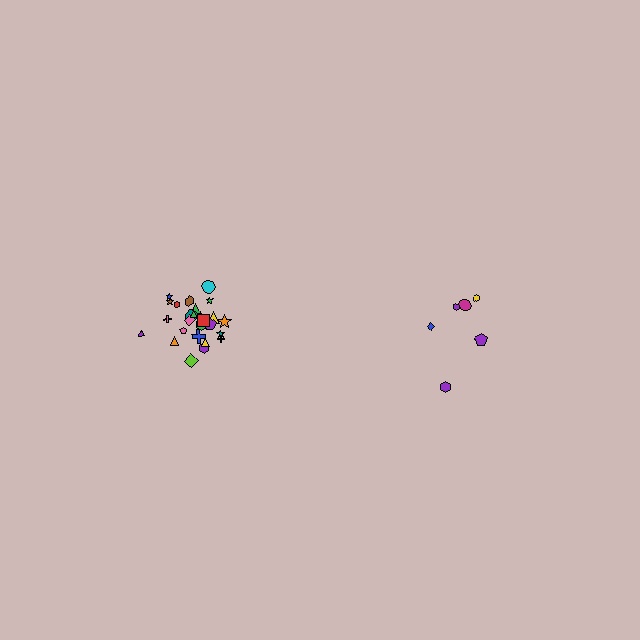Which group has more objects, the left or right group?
The left group.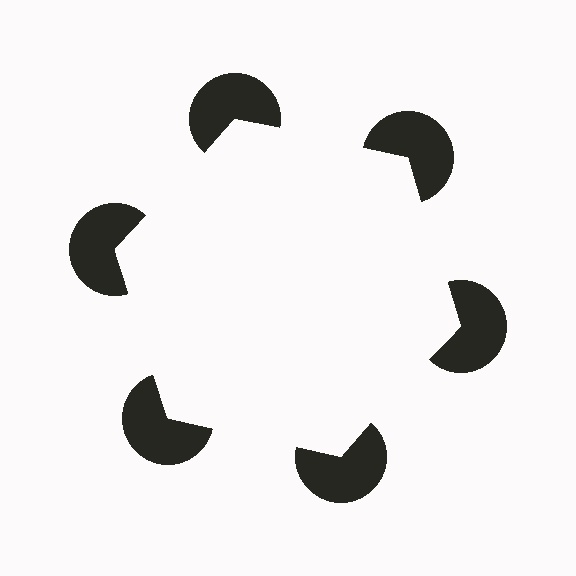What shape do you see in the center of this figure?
An illusory hexagon — its edges are inferred from the aligned wedge cuts in the pac-man discs, not physically drawn.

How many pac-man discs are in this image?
There are 6 — one at each vertex of the illusory hexagon.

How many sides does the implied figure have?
6 sides.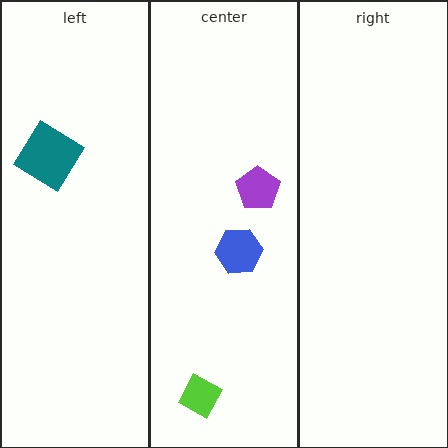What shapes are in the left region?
The teal diamond.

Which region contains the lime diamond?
The center region.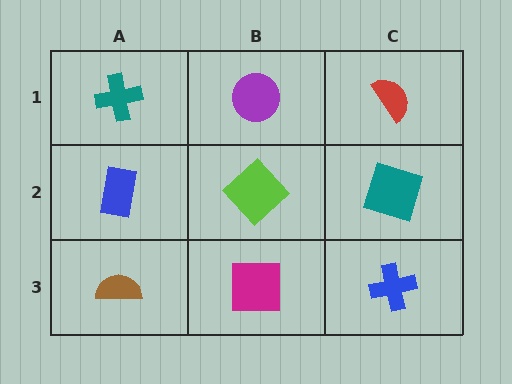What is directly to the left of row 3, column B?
A brown semicircle.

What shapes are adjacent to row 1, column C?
A teal square (row 2, column C), a purple circle (row 1, column B).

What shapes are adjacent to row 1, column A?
A blue rectangle (row 2, column A), a purple circle (row 1, column B).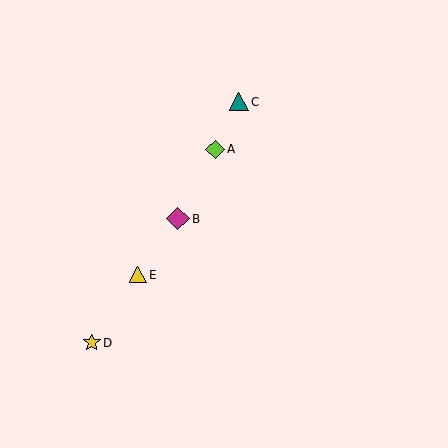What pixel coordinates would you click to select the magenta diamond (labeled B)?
Click at (178, 219) to select the magenta diamond B.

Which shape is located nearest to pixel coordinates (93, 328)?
The yellow star (labeled D) at (92, 343) is nearest to that location.